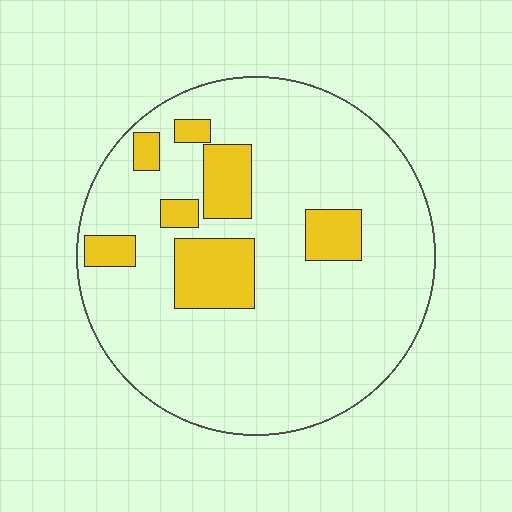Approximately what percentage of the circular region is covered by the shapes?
Approximately 15%.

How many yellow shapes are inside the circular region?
7.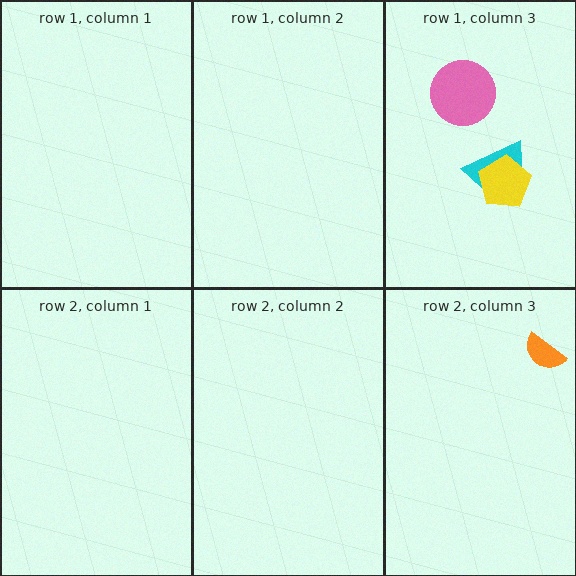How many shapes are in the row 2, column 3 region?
1.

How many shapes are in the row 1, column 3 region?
3.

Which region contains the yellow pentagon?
The row 1, column 3 region.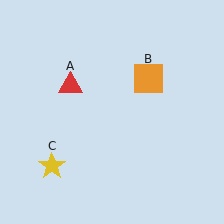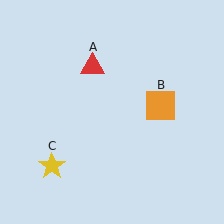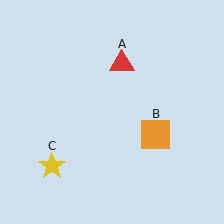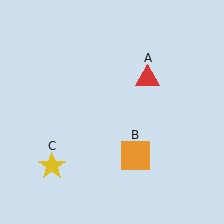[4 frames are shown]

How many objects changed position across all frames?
2 objects changed position: red triangle (object A), orange square (object B).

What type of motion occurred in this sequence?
The red triangle (object A), orange square (object B) rotated clockwise around the center of the scene.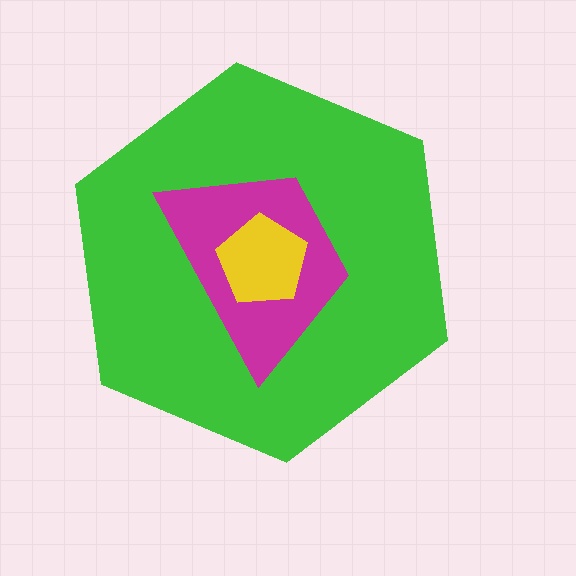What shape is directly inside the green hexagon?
The magenta trapezoid.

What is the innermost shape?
The yellow pentagon.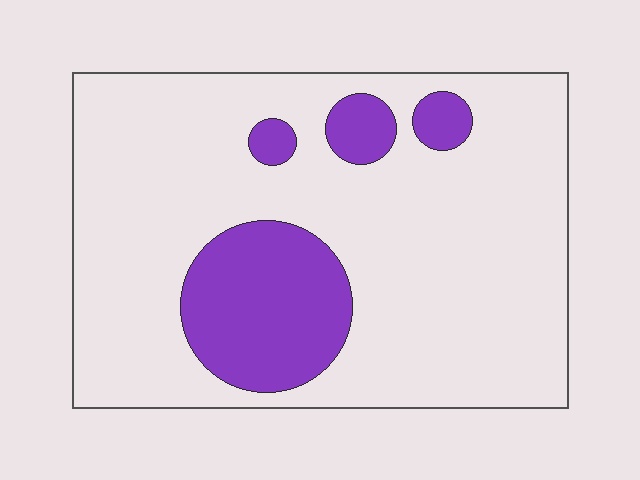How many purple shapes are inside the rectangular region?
4.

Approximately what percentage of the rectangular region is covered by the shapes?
Approximately 20%.